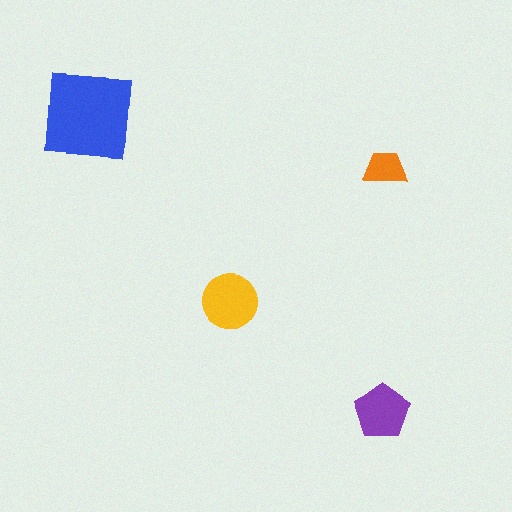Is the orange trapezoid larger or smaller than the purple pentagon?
Smaller.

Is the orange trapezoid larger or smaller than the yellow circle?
Smaller.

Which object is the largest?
The blue square.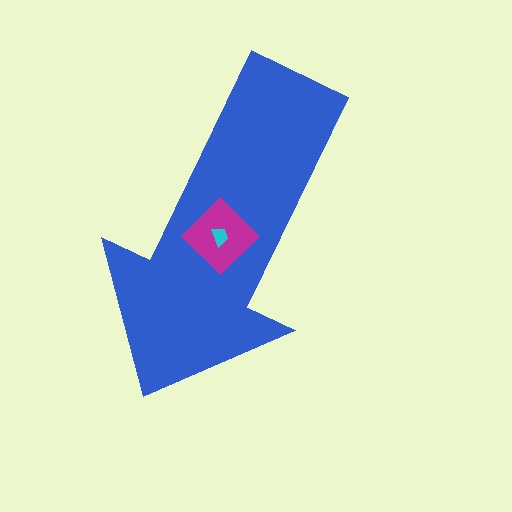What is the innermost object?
The cyan trapezoid.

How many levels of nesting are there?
3.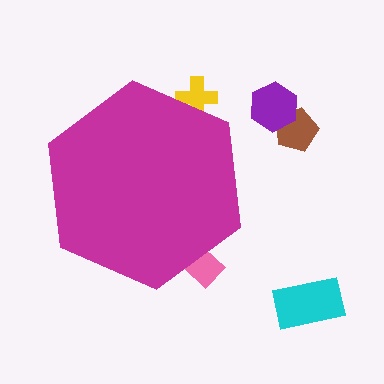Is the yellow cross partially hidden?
Yes, the yellow cross is partially hidden behind the magenta hexagon.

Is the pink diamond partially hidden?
Yes, the pink diamond is partially hidden behind the magenta hexagon.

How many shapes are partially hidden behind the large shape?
2 shapes are partially hidden.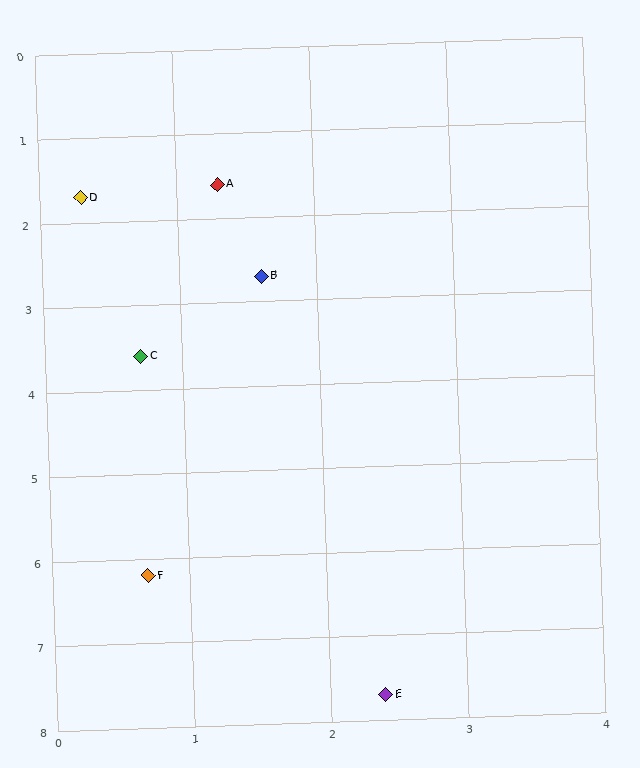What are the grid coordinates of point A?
Point A is at approximately (1.3, 1.6).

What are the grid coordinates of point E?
Point E is at approximately (2.4, 7.7).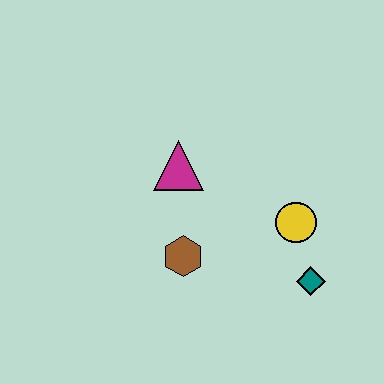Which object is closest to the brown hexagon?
The magenta triangle is closest to the brown hexagon.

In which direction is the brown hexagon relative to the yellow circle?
The brown hexagon is to the left of the yellow circle.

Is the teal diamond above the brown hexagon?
No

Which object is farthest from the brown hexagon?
The teal diamond is farthest from the brown hexagon.